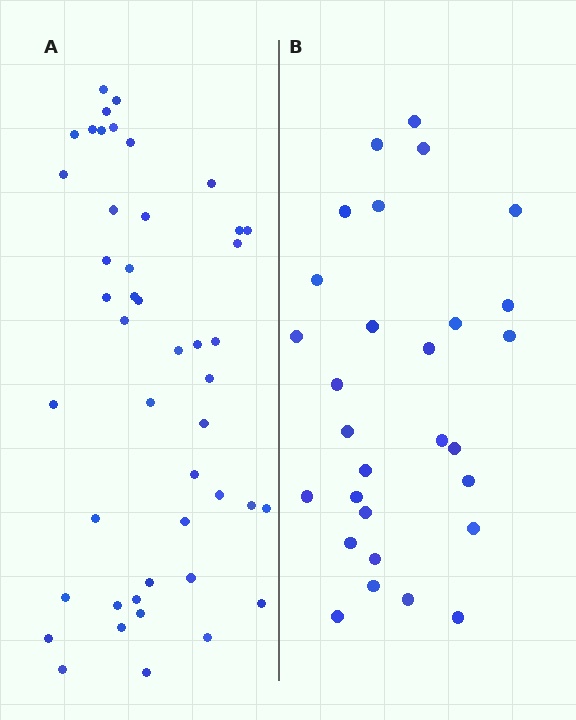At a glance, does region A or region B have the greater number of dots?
Region A (the left region) has more dots.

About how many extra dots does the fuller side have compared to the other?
Region A has approximately 15 more dots than region B.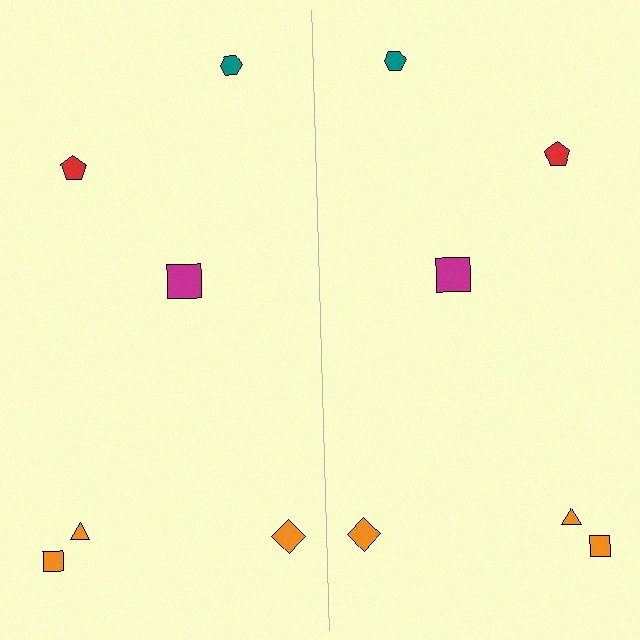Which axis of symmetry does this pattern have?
The pattern has a vertical axis of symmetry running through the center of the image.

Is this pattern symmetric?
Yes, this pattern has bilateral (reflection) symmetry.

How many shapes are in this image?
There are 12 shapes in this image.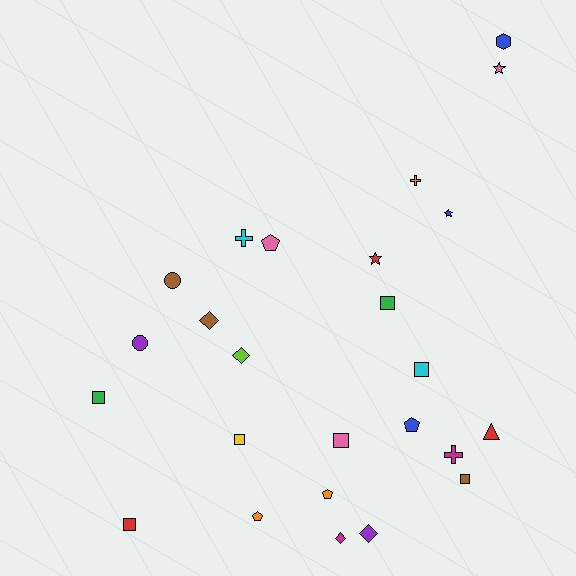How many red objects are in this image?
There are 3 red objects.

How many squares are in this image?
There are 7 squares.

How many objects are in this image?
There are 25 objects.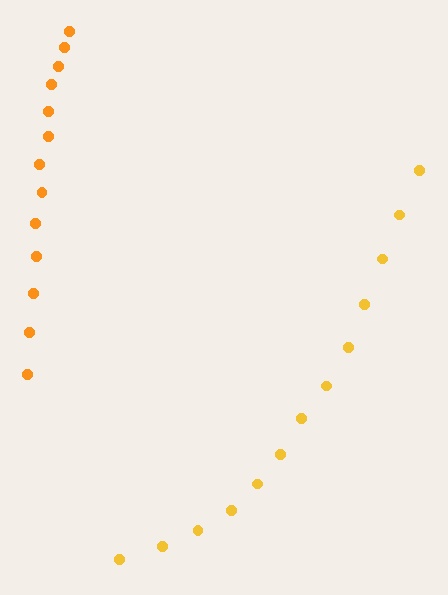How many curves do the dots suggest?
There are 2 distinct paths.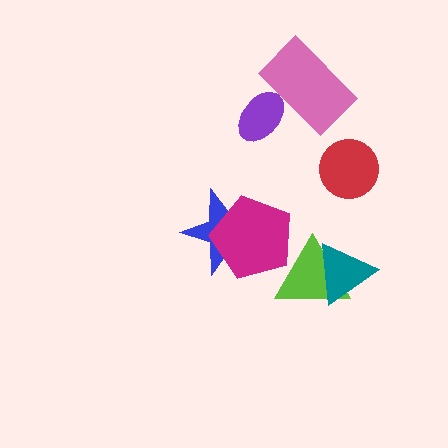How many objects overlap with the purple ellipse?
1 object overlaps with the purple ellipse.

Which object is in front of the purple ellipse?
The pink rectangle is in front of the purple ellipse.